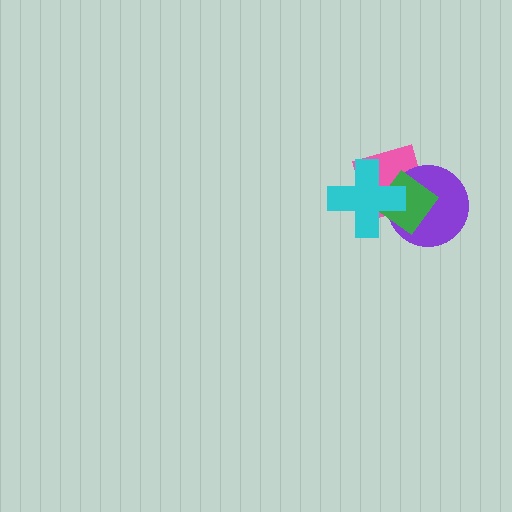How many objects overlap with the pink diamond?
3 objects overlap with the pink diamond.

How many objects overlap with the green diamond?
3 objects overlap with the green diamond.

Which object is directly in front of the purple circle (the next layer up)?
The green diamond is directly in front of the purple circle.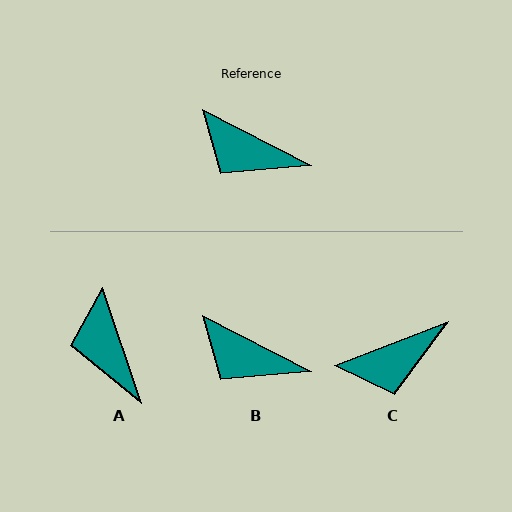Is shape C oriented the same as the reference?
No, it is off by about 48 degrees.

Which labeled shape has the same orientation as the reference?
B.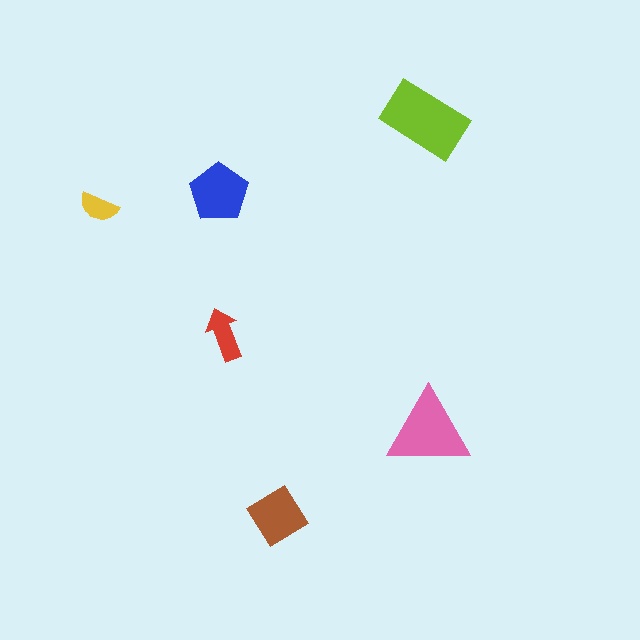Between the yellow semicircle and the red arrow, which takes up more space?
The red arrow.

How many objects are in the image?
There are 6 objects in the image.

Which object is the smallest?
The yellow semicircle.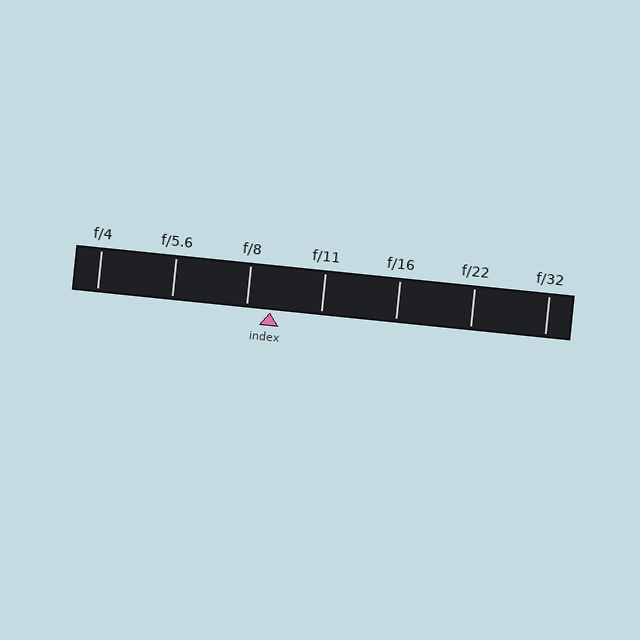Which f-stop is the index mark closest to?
The index mark is closest to f/8.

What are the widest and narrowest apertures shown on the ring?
The widest aperture shown is f/4 and the narrowest is f/32.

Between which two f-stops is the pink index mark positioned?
The index mark is between f/8 and f/11.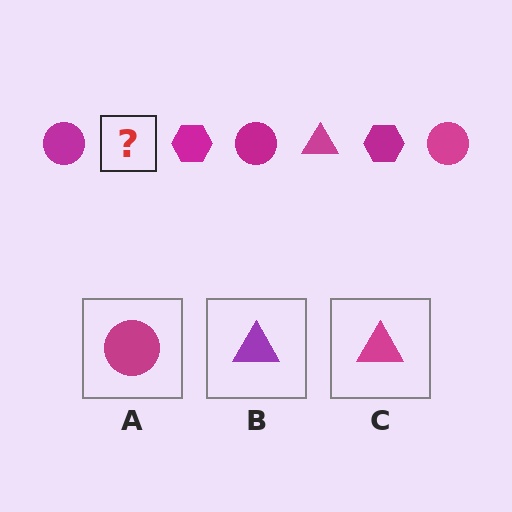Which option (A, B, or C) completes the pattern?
C.